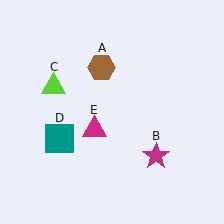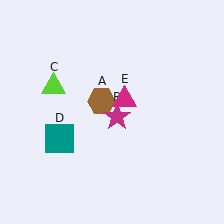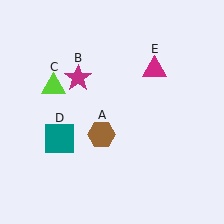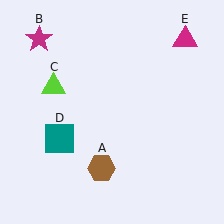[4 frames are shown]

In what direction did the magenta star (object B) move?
The magenta star (object B) moved up and to the left.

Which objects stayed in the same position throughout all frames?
Lime triangle (object C) and teal square (object D) remained stationary.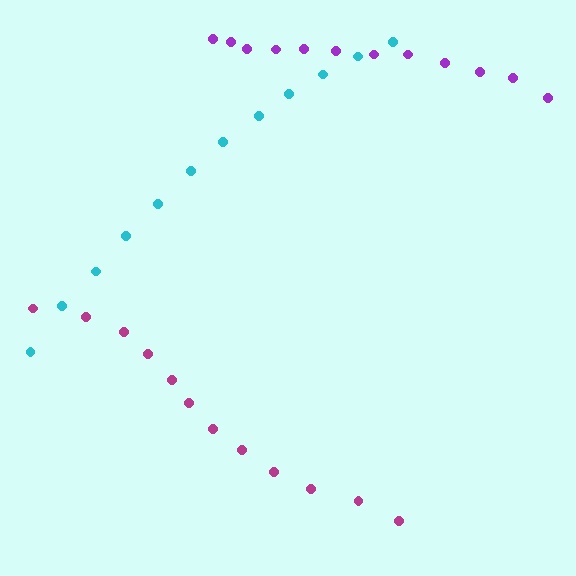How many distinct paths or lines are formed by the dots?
There are 3 distinct paths.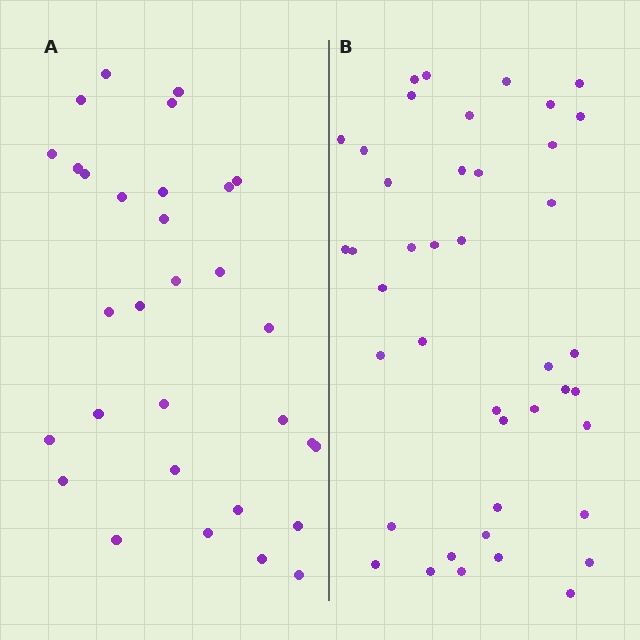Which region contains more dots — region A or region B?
Region B (the right region) has more dots.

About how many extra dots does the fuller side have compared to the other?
Region B has roughly 12 or so more dots than region A.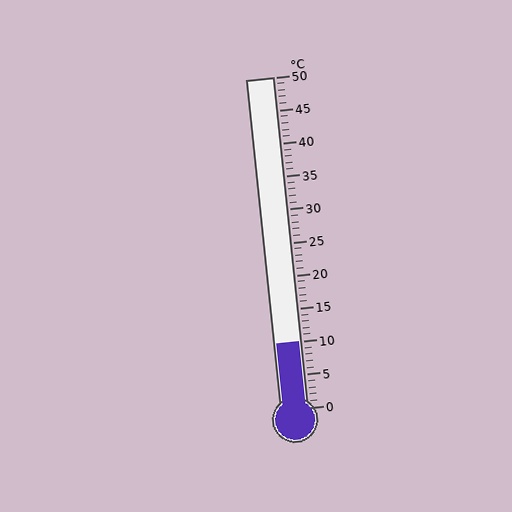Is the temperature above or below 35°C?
The temperature is below 35°C.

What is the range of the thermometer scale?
The thermometer scale ranges from 0°C to 50°C.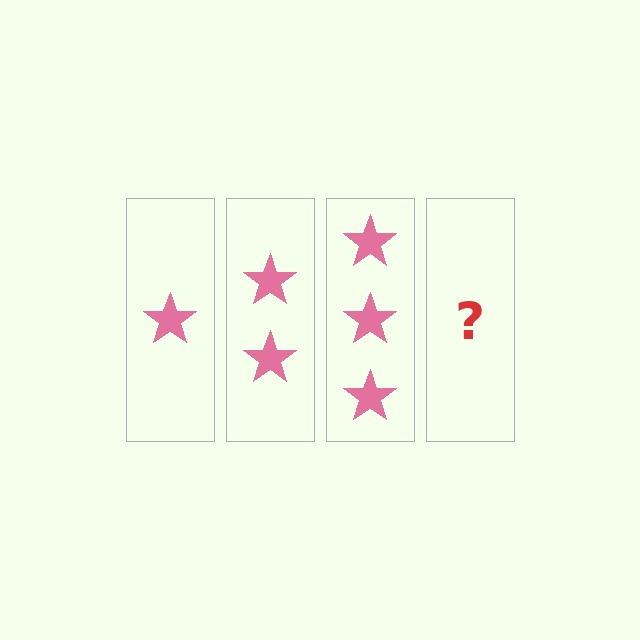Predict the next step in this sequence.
The next step is 4 stars.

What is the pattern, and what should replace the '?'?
The pattern is that each step adds one more star. The '?' should be 4 stars.